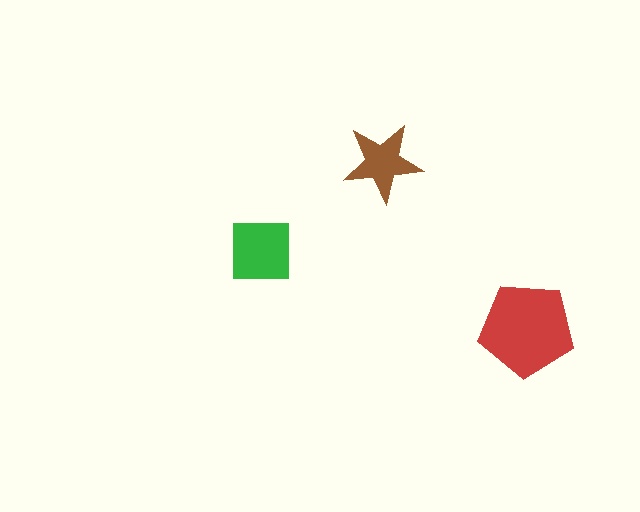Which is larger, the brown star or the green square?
The green square.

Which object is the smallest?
The brown star.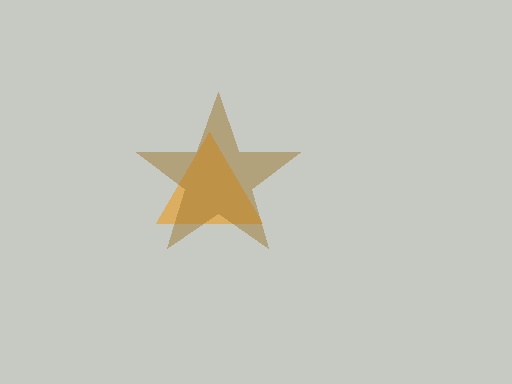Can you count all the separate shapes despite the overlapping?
Yes, there are 2 separate shapes.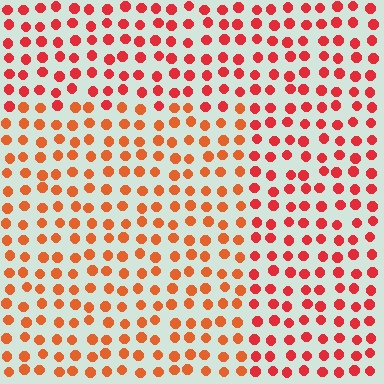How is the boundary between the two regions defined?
The boundary is defined purely by a slight shift in hue (about 23 degrees). Spacing, size, and orientation are identical on both sides.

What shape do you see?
I see a rectangle.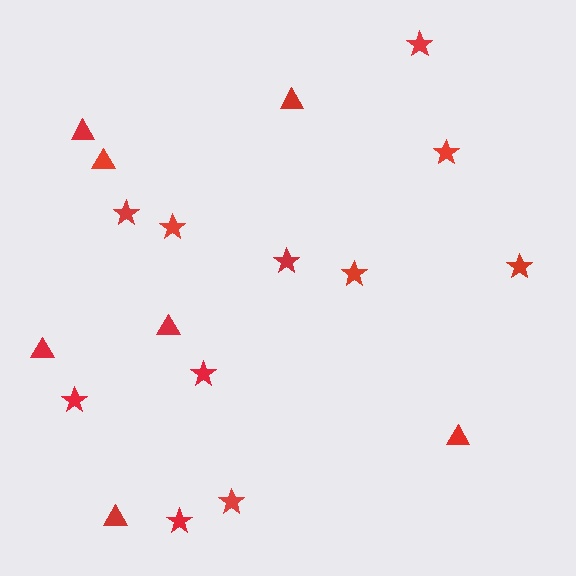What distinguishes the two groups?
There are 2 groups: one group of stars (11) and one group of triangles (7).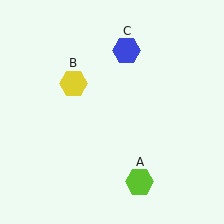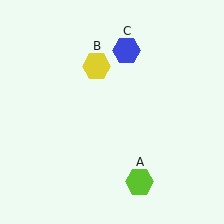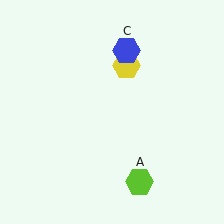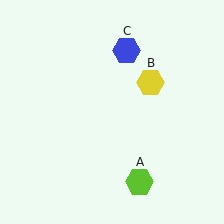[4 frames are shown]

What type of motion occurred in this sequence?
The yellow hexagon (object B) rotated clockwise around the center of the scene.